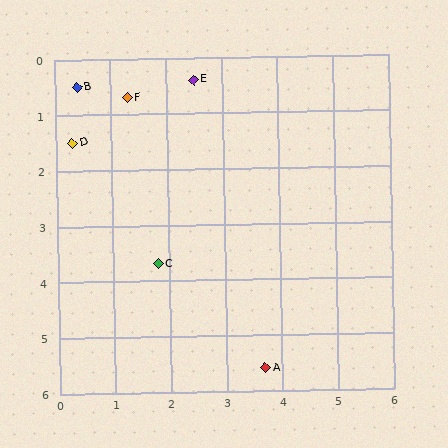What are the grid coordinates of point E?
Point E is at approximately (2.5, 0.4).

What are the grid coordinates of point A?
Point A is at approximately (3.7, 5.6).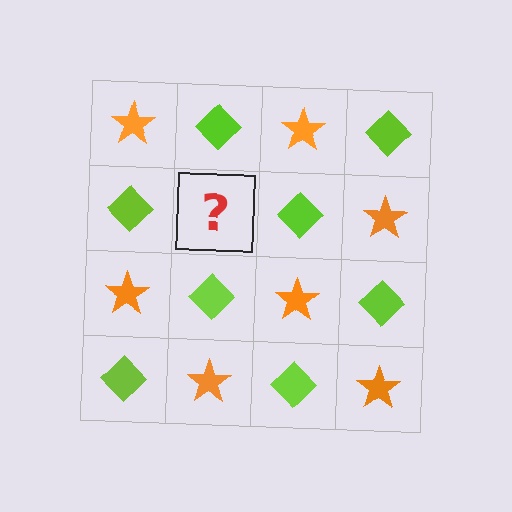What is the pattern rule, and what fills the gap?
The rule is that it alternates orange star and lime diamond in a checkerboard pattern. The gap should be filled with an orange star.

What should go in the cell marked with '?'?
The missing cell should contain an orange star.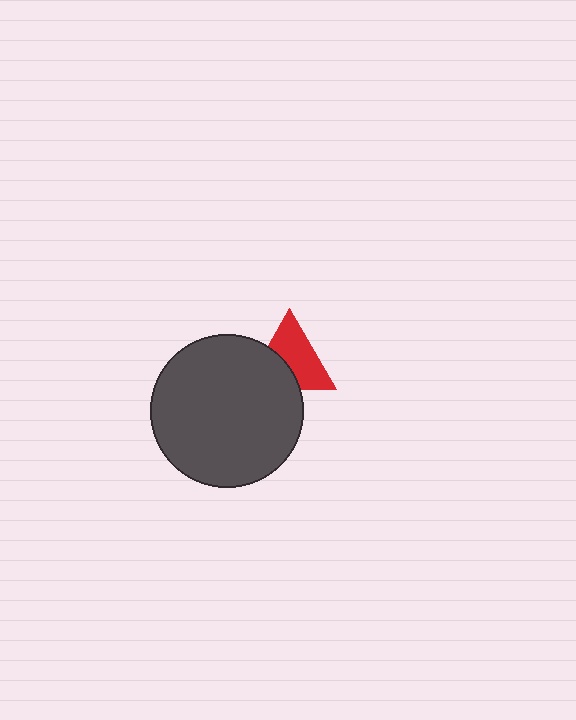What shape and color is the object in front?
The object in front is a dark gray circle.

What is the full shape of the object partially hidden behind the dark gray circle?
The partially hidden object is a red triangle.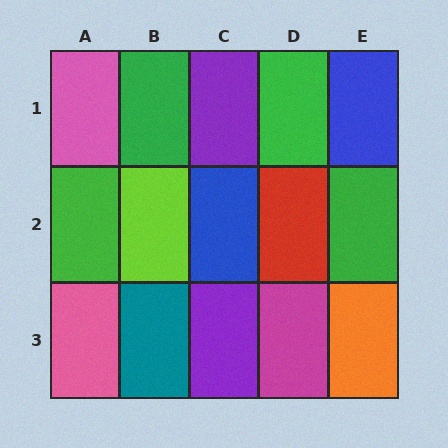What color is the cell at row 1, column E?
Blue.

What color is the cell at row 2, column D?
Red.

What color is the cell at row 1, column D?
Green.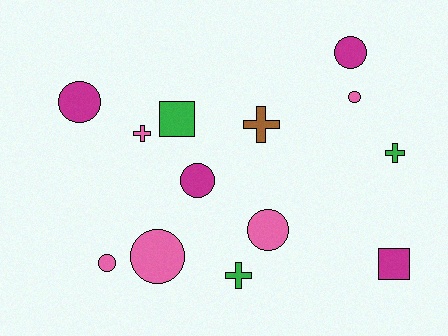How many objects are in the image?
There are 13 objects.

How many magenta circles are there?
There are 3 magenta circles.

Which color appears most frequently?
Pink, with 5 objects.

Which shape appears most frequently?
Circle, with 7 objects.